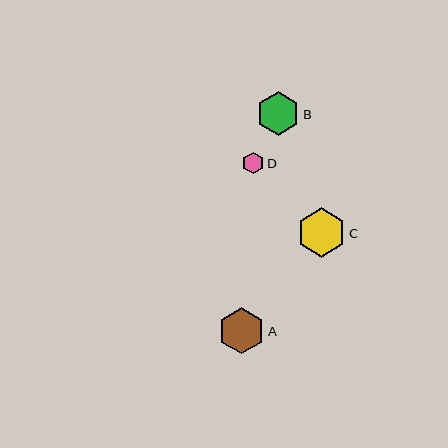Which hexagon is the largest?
Hexagon C is the largest with a size of approximately 49 pixels.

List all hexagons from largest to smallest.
From largest to smallest: C, A, B, D.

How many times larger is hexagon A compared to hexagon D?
Hexagon A is approximately 2.1 times the size of hexagon D.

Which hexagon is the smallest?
Hexagon D is the smallest with a size of approximately 22 pixels.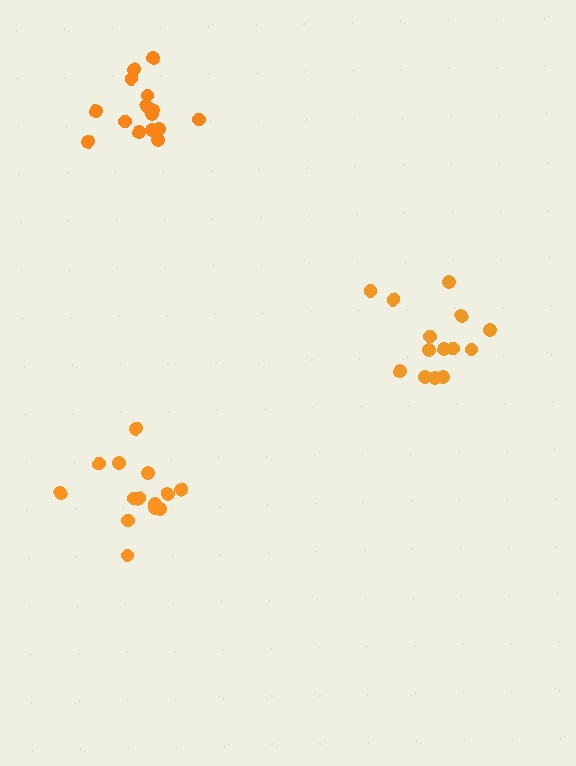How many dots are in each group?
Group 1: 14 dots, Group 2: 14 dots, Group 3: 16 dots (44 total).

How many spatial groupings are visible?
There are 3 spatial groupings.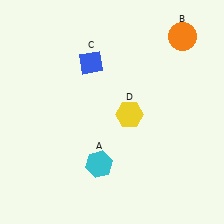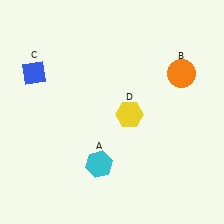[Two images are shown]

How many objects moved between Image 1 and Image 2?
2 objects moved between the two images.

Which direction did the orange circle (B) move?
The orange circle (B) moved down.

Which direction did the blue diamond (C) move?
The blue diamond (C) moved left.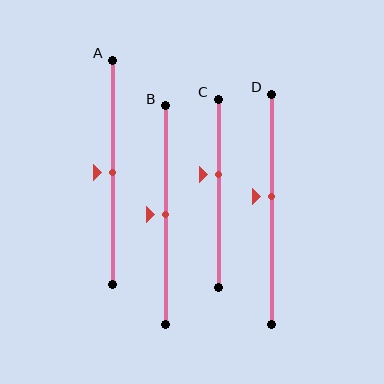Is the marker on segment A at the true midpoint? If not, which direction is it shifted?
Yes, the marker on segment A is at the true midpoint.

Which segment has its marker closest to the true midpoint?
Segment A has its marker closest to the true midpoint.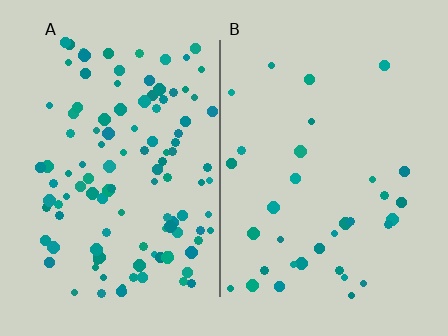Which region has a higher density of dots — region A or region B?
A (the left).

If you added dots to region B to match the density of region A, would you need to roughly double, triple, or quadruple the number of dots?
Approximately triple.